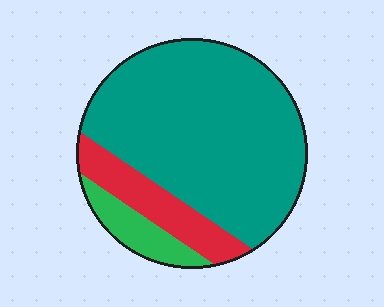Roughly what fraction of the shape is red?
Red covers around 15% of the shape.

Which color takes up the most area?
Teal, at roughly 75%.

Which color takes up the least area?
Green, at roughly 10%.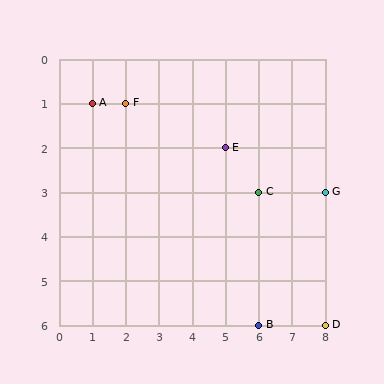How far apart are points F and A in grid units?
Points F and A are 1 column apart.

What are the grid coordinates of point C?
Point C is at grid coordinates (6, 3).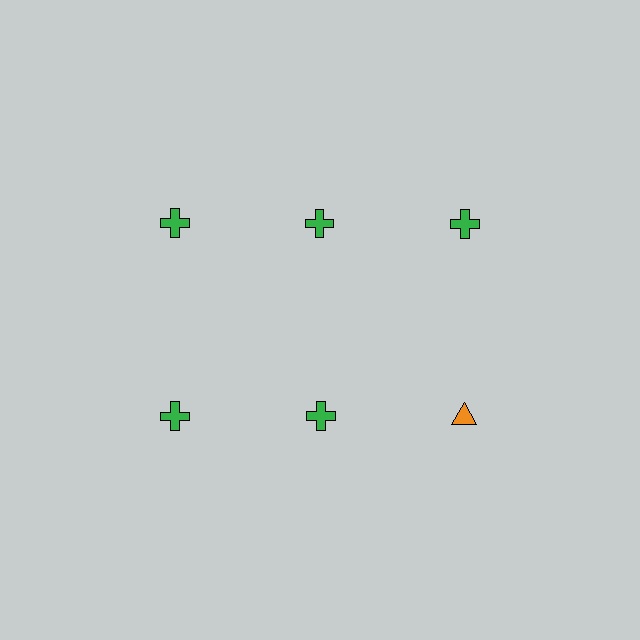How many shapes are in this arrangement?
There are 6 shapes arranged in a grid pattern.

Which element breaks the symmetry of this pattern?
The orange triangle in the second row, center column breaks the symmetry. All other shapes are green crosses.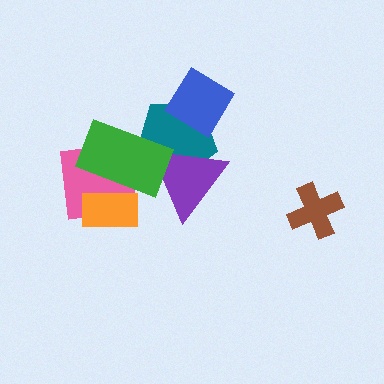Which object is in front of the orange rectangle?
The green rectangle is in front of the orange rectangle.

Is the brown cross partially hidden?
No, no other shape covers it.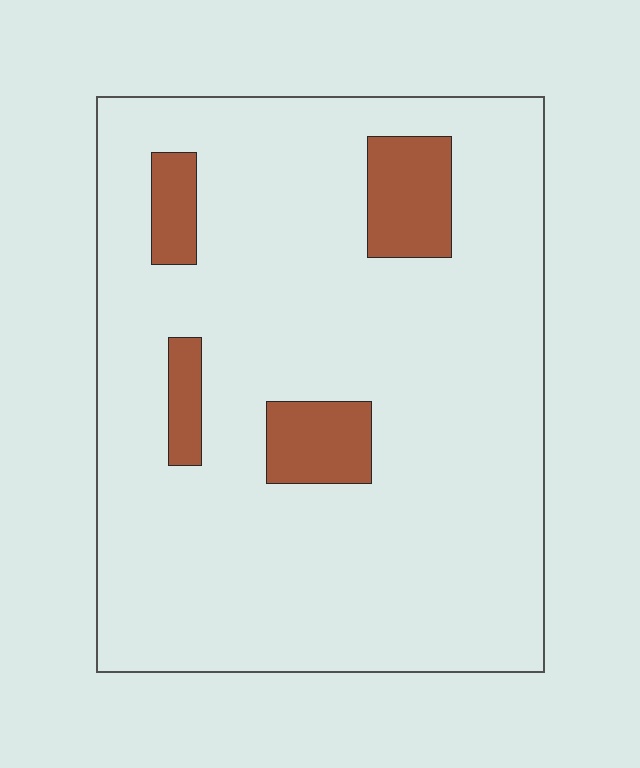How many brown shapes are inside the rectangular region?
4.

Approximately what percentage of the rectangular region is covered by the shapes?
Approximately 10%.